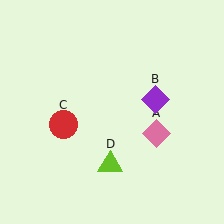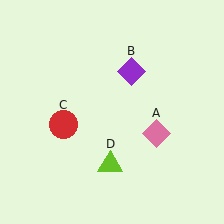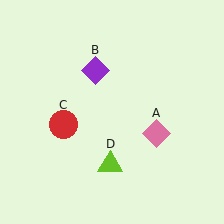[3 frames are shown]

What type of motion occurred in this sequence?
The purple diamond (object B) rotated counterclockwise around the center of the scene.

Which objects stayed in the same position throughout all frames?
Pink diamond (object A) and red circle (object C) and lime triangle (object D) remained stationary.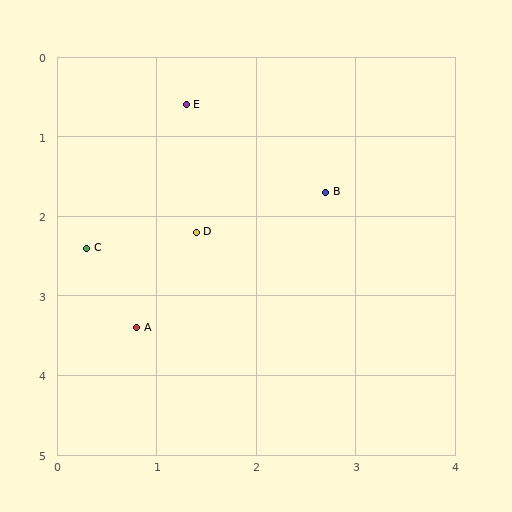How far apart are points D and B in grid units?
Points D and B are about 1.4 grid units apart.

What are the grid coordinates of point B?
Point B is at approximately (2.7, 1.7).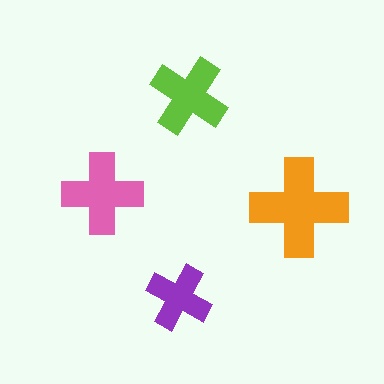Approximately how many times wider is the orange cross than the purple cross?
About 1.5 times wider.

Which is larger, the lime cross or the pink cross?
The pink one.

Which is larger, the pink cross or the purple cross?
The pink one.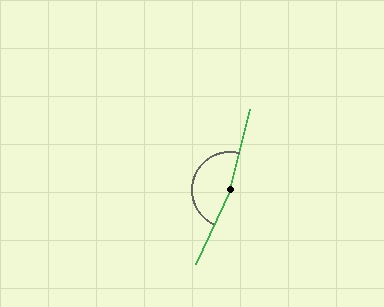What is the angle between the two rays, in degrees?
Approximately 170 degrees.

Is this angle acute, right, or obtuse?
It is obtuse.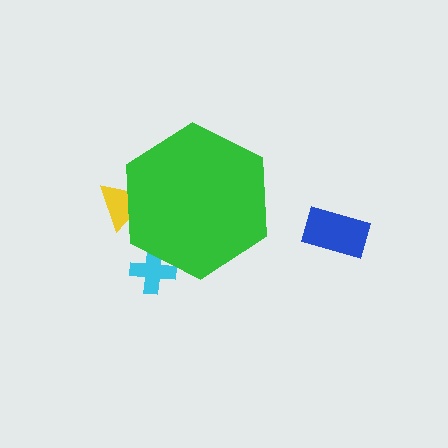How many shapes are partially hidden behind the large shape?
2 shapes are partially hidden.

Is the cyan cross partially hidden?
Yes, the cyan cross is partially hidden behind the green hexagon.